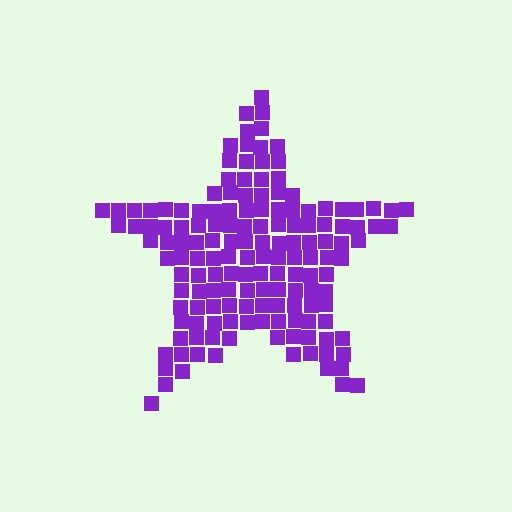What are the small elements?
The small elements are squares.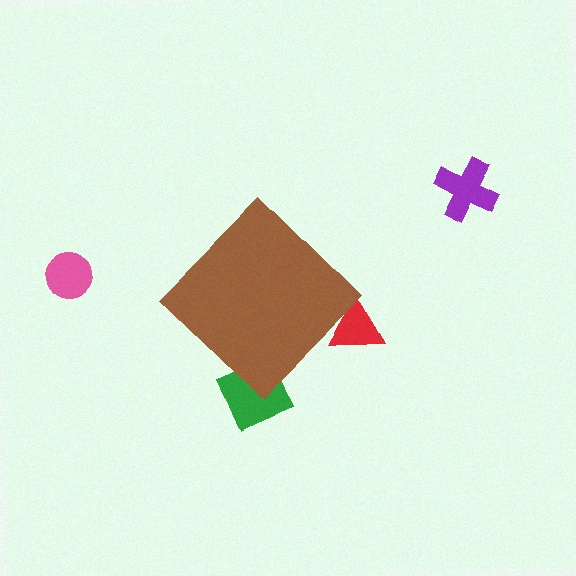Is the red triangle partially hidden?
Yes, the red triangle is partially hidden behind the brown diamond.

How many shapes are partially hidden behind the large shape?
2 shapes are partially hidden.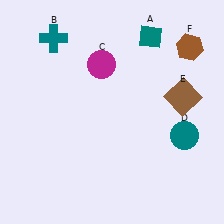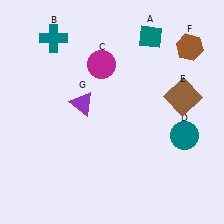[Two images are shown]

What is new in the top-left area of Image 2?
A purple triangle (G) was added in the top-left area of Image 2.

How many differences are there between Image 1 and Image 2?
There is 1 difference between the two images.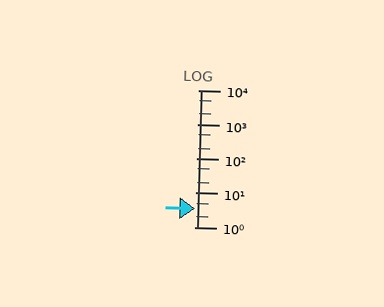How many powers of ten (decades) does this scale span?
The scale spans 4 decades, from 1 to 10000.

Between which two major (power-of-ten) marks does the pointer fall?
The pointer is between 1 and 10.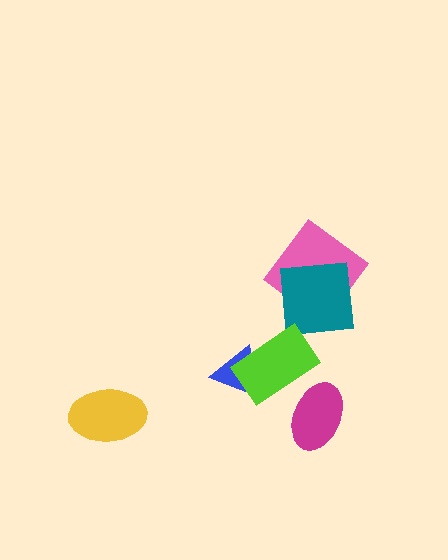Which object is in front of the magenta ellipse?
The lime rectangle is in front of the magenta ellipse.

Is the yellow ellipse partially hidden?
No, no other shape covers it.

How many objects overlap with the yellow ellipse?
0 objects overlap with the yellow ellipse.